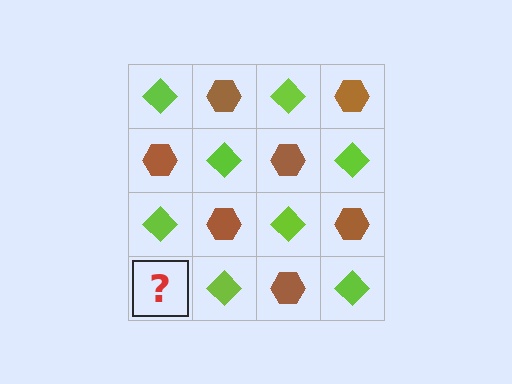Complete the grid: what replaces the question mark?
The question mark should be replaced with a brown hexagon.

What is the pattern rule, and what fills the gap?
The rule is that it alternates lime diamond and brown hexagon in a checkerboard pattern. The gap should be filled with a brown hexagon.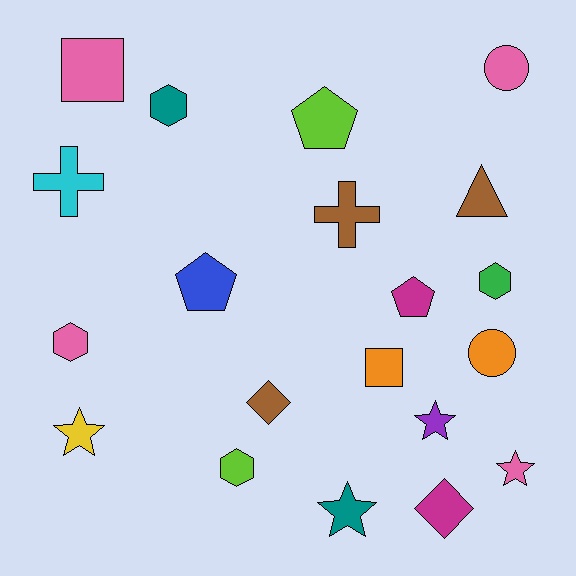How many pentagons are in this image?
There are 3 pentagons.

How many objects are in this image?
There are 20 objects.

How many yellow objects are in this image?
There is 1 yellow object.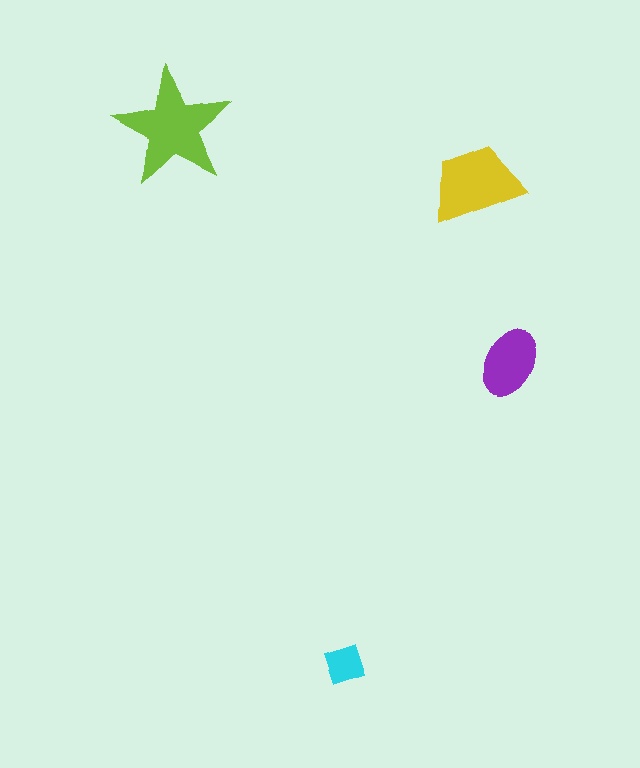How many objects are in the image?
There are 4 objects in the image.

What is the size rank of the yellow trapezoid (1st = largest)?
2nd.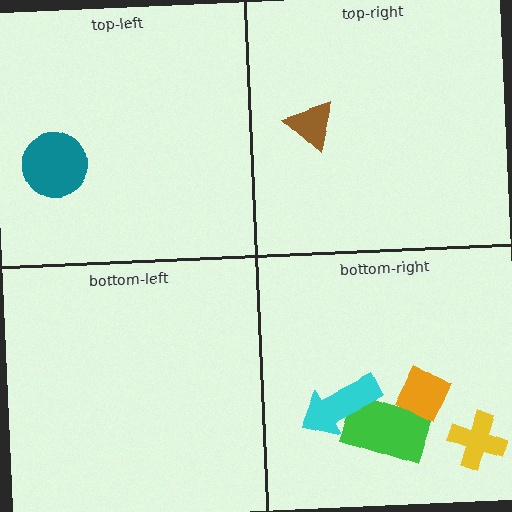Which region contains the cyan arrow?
The bottom-right region.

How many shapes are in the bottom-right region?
4.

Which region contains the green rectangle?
The bottom-right region.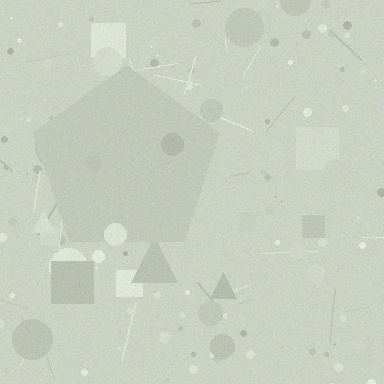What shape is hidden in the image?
A pentagon is hidden in the image.